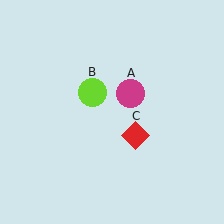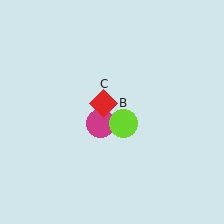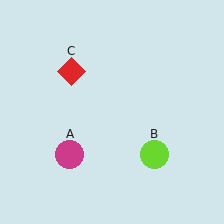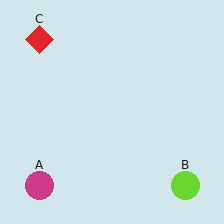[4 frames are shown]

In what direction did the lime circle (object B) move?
The lime circle (object B) moved down and to the right.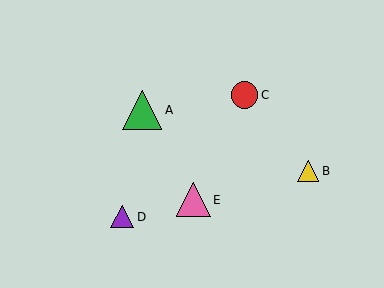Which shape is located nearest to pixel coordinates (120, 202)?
The purple triangle (labeled D) at (122, 217) is nearest to that location.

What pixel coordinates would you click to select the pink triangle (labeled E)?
Click at (194, 200) to select the pink triangle E.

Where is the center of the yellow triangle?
The center of the yellow triangle is at (308, 171).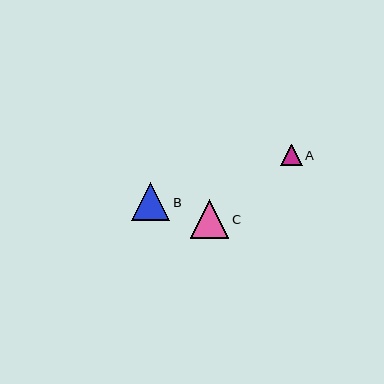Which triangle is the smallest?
Triangle A is the smallest with a size of approximately 22 pixels.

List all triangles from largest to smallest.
From largest to smallest: C, B, A.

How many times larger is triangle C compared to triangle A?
Triangle C is approximately 1.8 times the size of triangle A.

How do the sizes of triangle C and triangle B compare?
Triangle C and triangle B are approximately the same size.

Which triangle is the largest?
Triangle C is the largest with a size of approximately 39 pixels.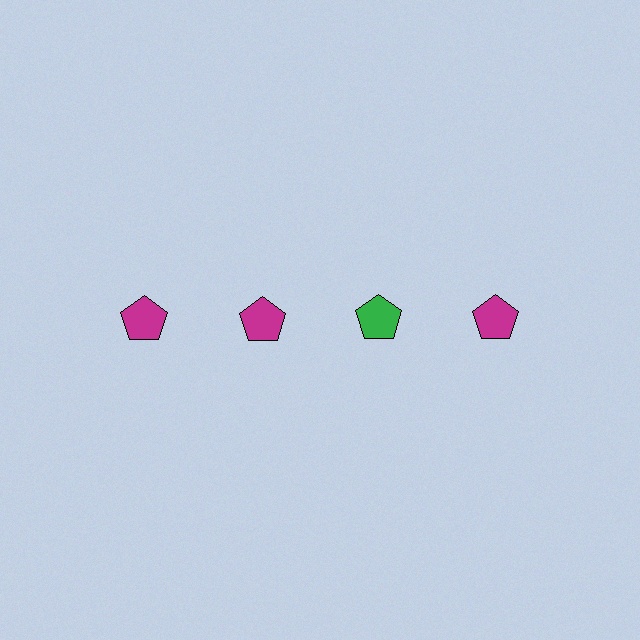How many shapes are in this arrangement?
There are 4 shapes arranged in a grid pattern.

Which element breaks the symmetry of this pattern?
The green pentagon in the top row, center column breaks the symmetry. All other shapes are magenta pentagons.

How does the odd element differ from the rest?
It has a different color: green instead of magenta.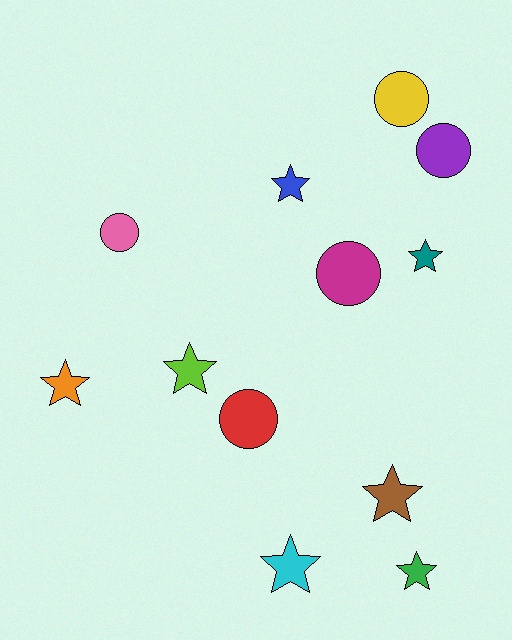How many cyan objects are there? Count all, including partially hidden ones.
There is 1 cyan object.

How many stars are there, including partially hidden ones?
There are 7 stars.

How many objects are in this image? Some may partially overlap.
There are 12 objects.